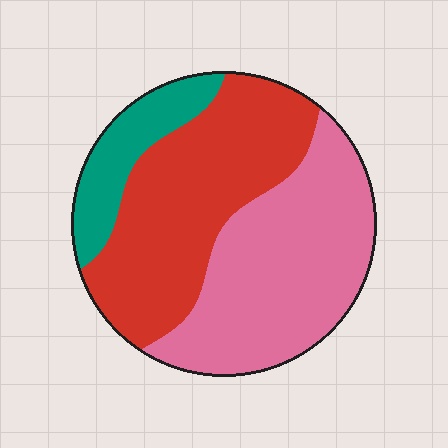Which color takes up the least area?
Teal, at roughly 15%.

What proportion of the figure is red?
Red covers about 40% of the figure.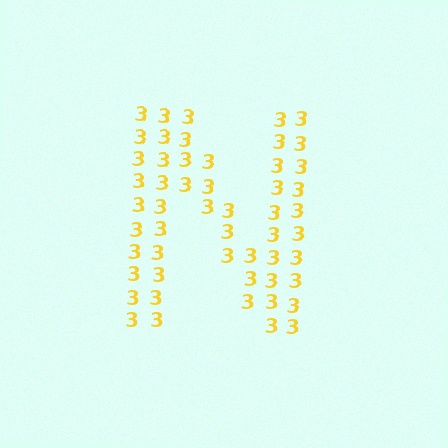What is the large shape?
The large shape is the letter N.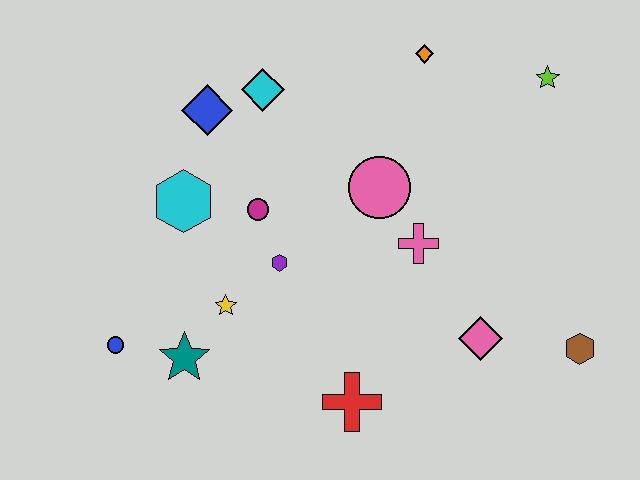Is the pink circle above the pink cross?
Yes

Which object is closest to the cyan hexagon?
The magenta circle is closest to the cyan hexagon.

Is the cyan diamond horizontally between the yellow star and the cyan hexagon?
No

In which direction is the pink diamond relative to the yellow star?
The pink diamond is to the right of the yellow star.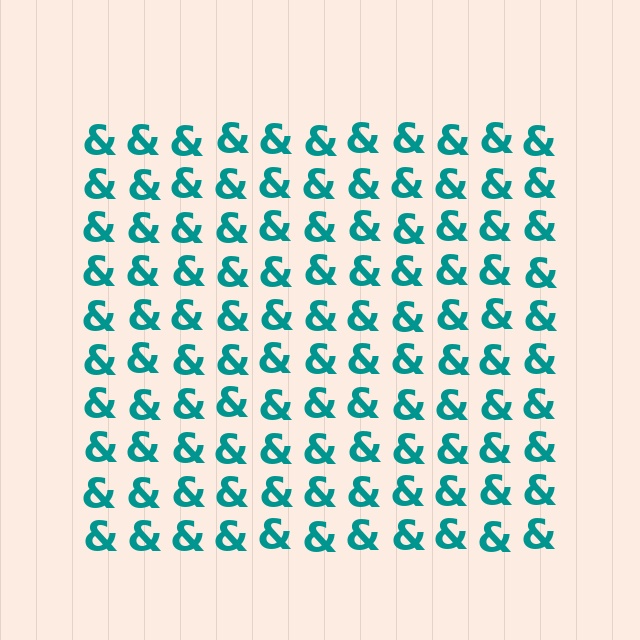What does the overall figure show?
The overall figure shows a square.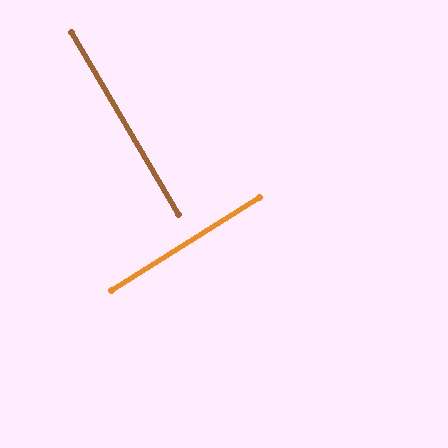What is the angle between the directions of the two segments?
Approximately 88 degrees.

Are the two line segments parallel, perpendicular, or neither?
Perpendicular — they meet at approximately 88°.